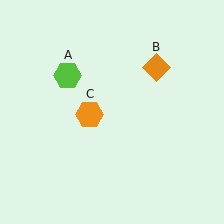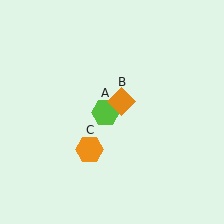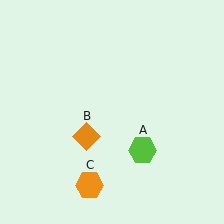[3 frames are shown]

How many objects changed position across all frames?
3 objects changed position: lime hexagon (object A), orange diamond (object B), orange hexagon (object C).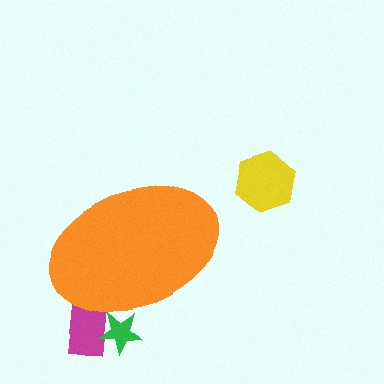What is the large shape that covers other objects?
An orange ellipse.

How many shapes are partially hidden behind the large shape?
2 shapes are partially hidden.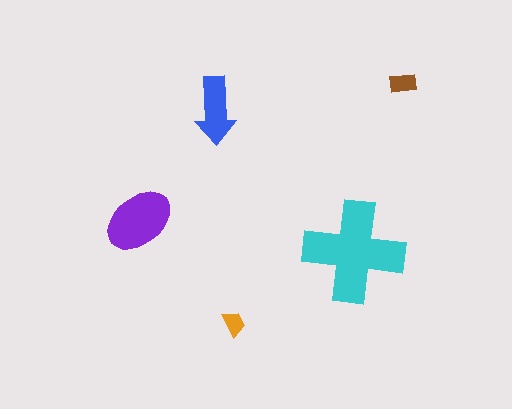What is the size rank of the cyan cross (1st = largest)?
1st.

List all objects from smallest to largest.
The orange trapezoid, the brown rectangle, the blue arrow, the purple ellipse, the cyan cross.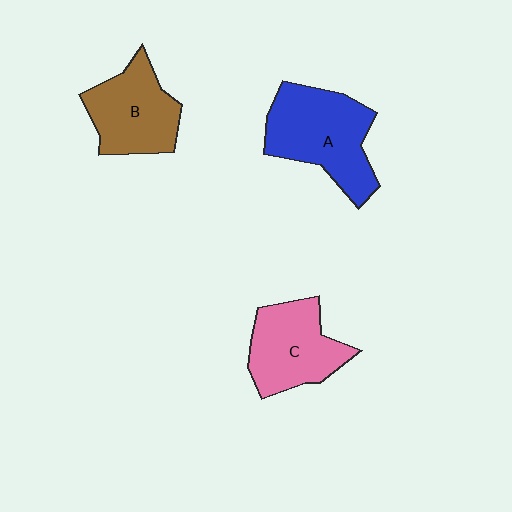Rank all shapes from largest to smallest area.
From largest to smallest: A (blue), C (pink), B (brown).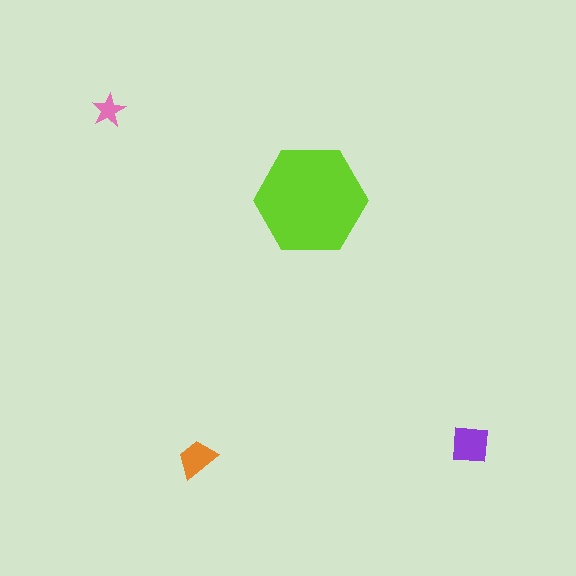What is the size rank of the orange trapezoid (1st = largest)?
3rd.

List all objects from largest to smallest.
The lime hexagon, the purple square, the orange trapezoid, the pink star.